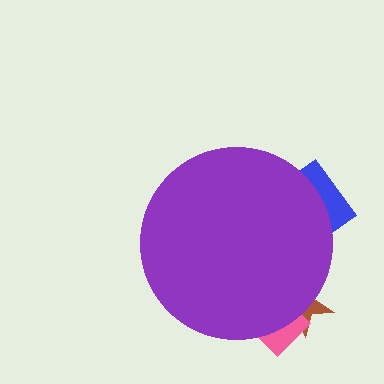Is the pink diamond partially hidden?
Yes, the pink diamond is partially hidden behind the purple circle.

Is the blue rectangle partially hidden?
Yes, the blue rectangle is partially hidden behind the purple circle.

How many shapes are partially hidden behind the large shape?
3 shapes are partially hidden.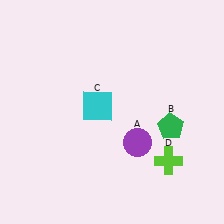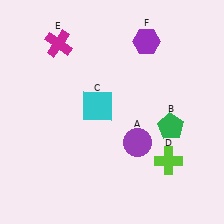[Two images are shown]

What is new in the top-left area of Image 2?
A magenta cross (E) was added in the top-left area of Image 2.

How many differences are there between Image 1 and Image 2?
There are 2 differences between the two images.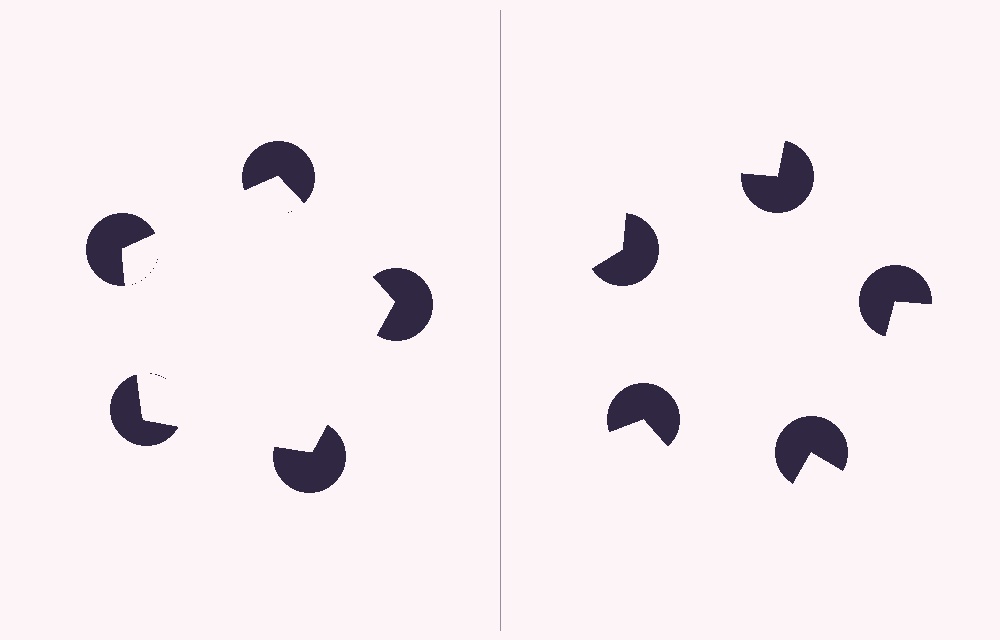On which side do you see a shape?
An illusory pentagon appears on the left side. On the right side the wedge cuts are rotated, so no coherent shape forms.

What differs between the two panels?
The pac-man discs are positioned identically on both sides; only the wedge orientations differ. On the left they align to a pentagon; on the right they are misaligned.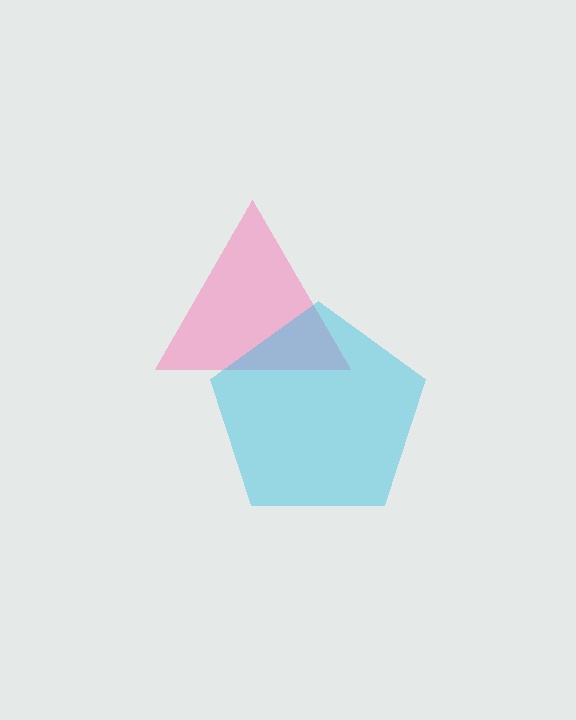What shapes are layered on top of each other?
The layered shapes are: a pink triangle, a cyan pentagon.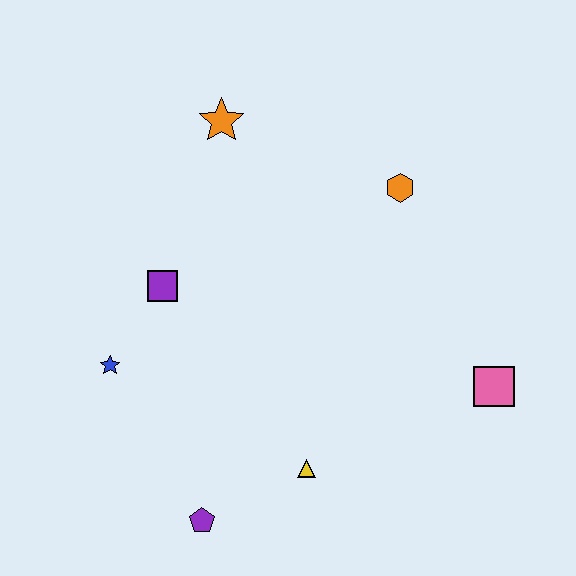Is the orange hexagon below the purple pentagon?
No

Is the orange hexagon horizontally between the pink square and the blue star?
Yes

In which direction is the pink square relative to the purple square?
The pink square is to the right of the purple square.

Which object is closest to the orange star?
The purple square is closest to the orange star.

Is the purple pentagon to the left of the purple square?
No